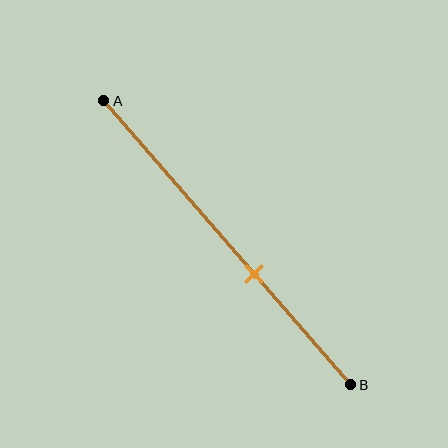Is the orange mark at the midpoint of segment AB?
No, the mark is at about 60% from A, not at the 50% midpoint.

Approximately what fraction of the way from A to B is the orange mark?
The orange mark is approximately 60% of the way from A to B.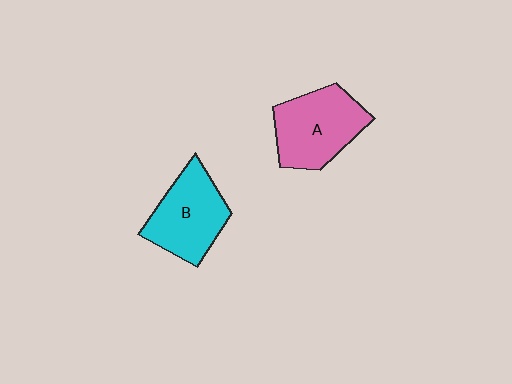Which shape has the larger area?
Shape A (pink).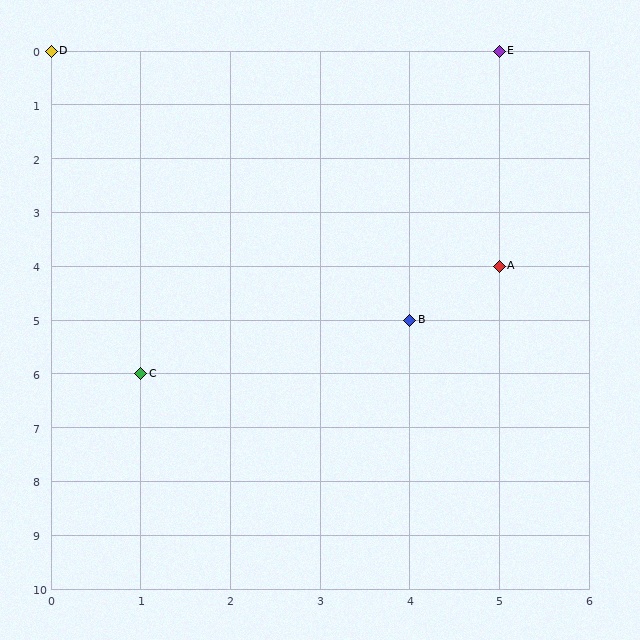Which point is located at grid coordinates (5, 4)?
Point A is at (5, 4).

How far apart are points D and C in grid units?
Points D and C are 1 column and 6 rows apart (about 6.1 grid units diagonally).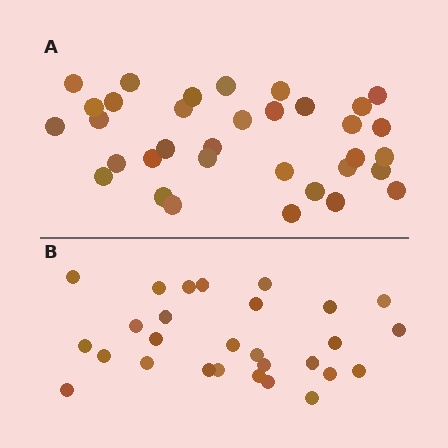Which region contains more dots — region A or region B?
Region A (the top region) has more dots.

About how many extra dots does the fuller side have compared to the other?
Region A has about 6 more dots than region B.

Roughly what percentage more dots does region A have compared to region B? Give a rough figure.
About 20% more.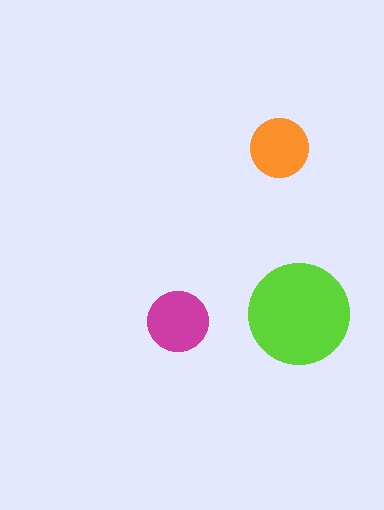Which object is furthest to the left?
The magenta circle is leftmost.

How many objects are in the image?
There are 3 objects in the image.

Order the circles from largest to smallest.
the lime one, the magenta one, the orange one.